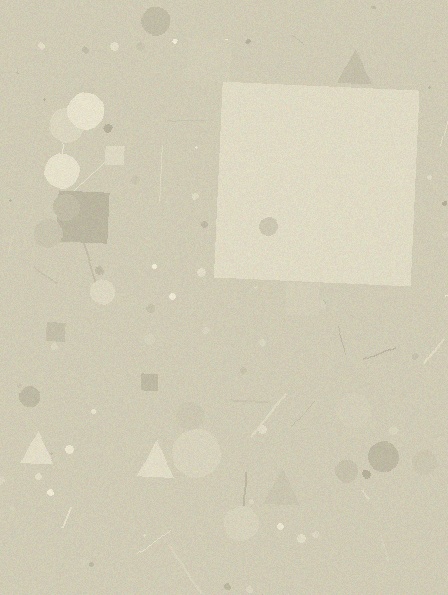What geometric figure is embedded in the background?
A square is embedded in the background.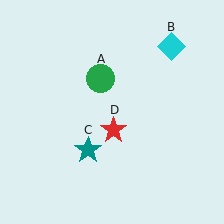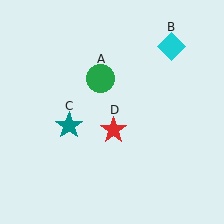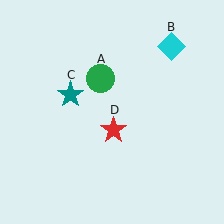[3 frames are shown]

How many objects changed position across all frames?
1 object changed position: teal star (object C).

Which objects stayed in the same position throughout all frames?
Green circle (object A) and cyan diamond (object B) and red star (object D) remained stationary.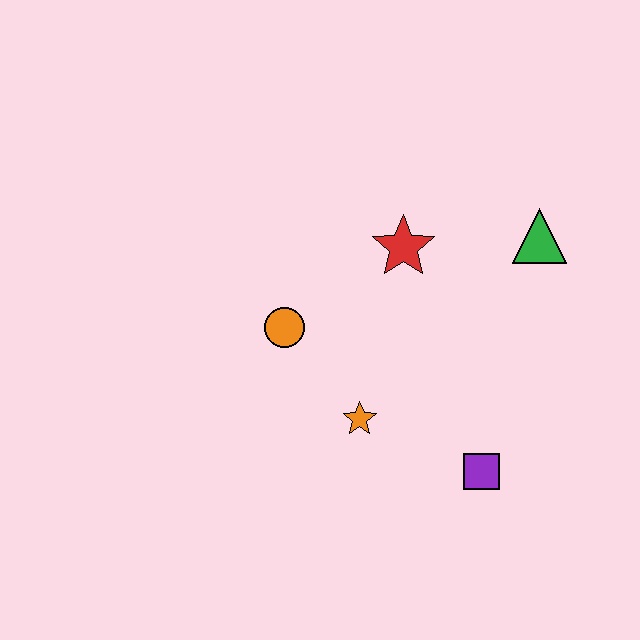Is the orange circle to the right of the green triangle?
No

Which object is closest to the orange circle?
The orange star is closest to the orange circle.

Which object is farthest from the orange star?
The green triangle is farthest from the orange star.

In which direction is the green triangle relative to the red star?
The green triangle is to the right of the red star.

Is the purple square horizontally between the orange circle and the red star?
No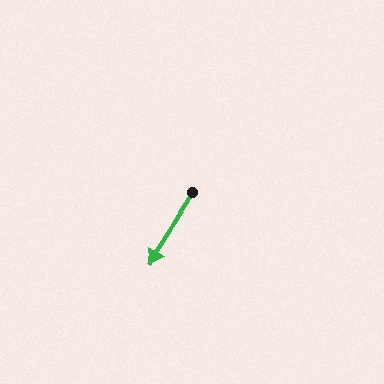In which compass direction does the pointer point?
Southwest.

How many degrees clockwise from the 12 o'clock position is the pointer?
Approximately 212 degrees.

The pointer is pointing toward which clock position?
Roughly 7 o'clock.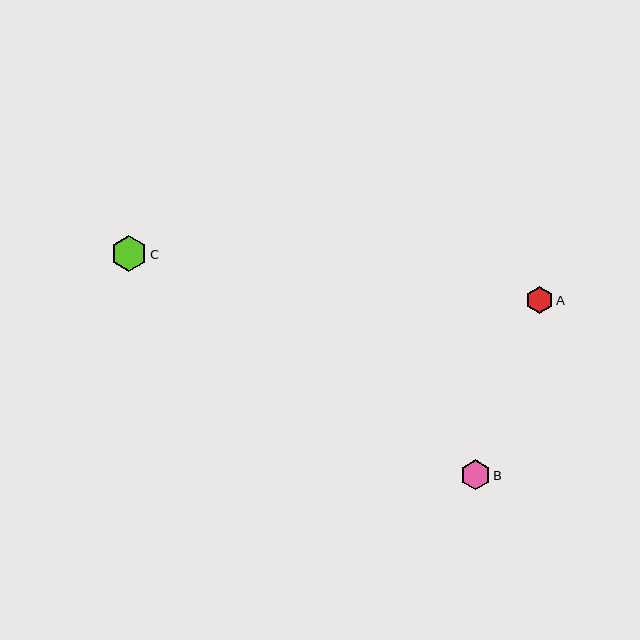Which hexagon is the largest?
Hexagon C is the largest with a size of approximately 36 pixels.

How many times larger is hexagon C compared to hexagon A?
Hexagon C is approximately 1.3 times the size of hexagon A.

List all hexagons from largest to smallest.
From largest to smallest: C, B, A.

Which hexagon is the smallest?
Hexagon A is the smallest with a size of approximately 27 pixels.